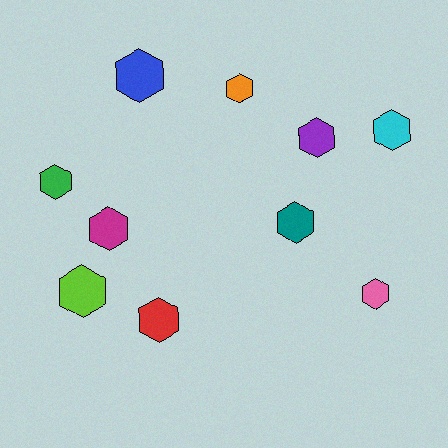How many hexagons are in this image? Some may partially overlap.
There are 10 hexagons.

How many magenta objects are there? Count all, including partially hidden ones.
There is 1 magenta object.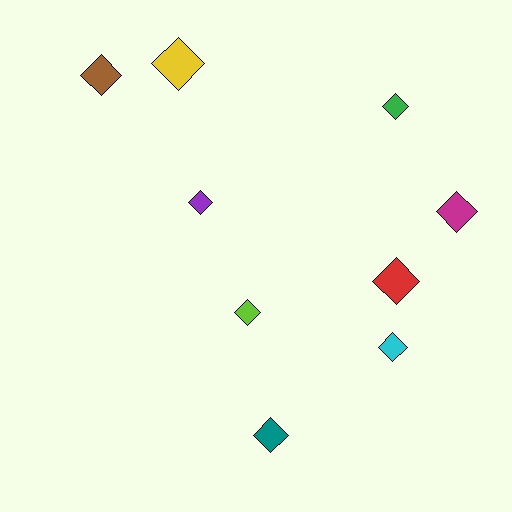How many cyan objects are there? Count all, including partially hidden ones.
There is 1 cyan object.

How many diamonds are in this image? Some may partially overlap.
There are 9 diamonds.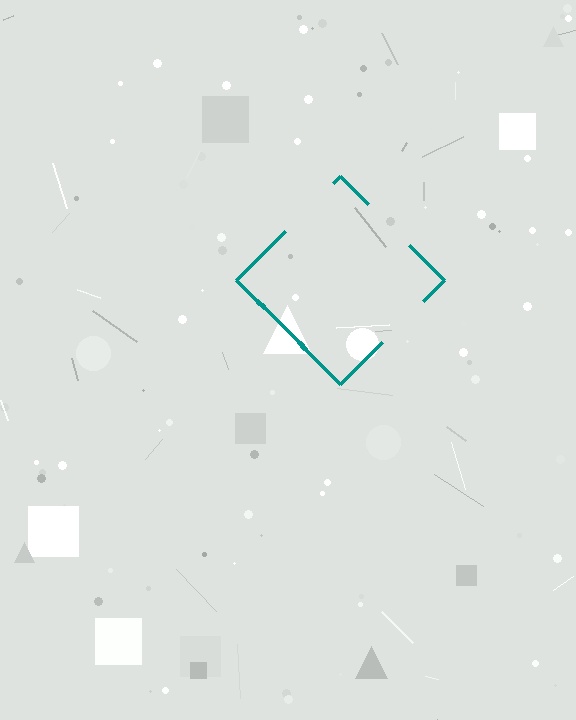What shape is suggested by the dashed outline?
The dashed outline suggests a diamond.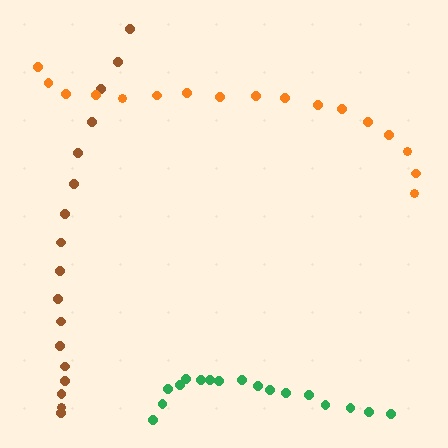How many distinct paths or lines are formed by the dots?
There are 3 distinct paths.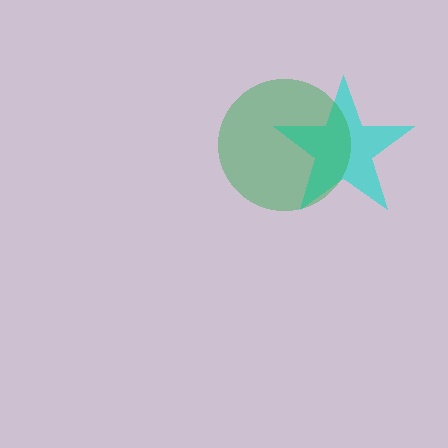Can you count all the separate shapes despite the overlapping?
Yes, there are 2 separate shapes.